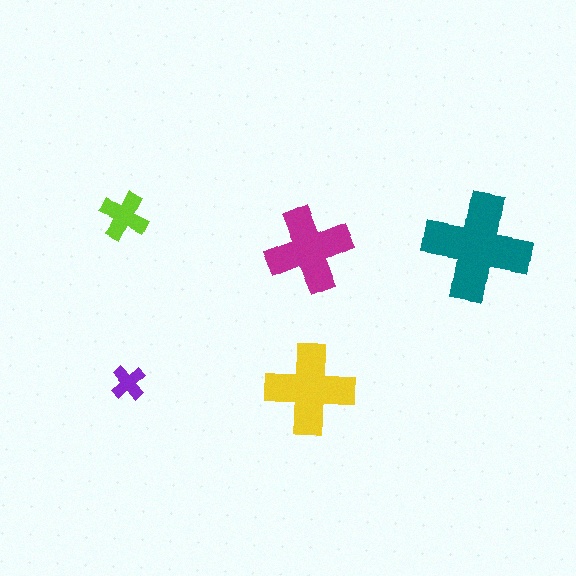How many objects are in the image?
There are 5 objects in the image.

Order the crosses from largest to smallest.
the teal one, the yellow one, the magenta one, the lime one, the purple one.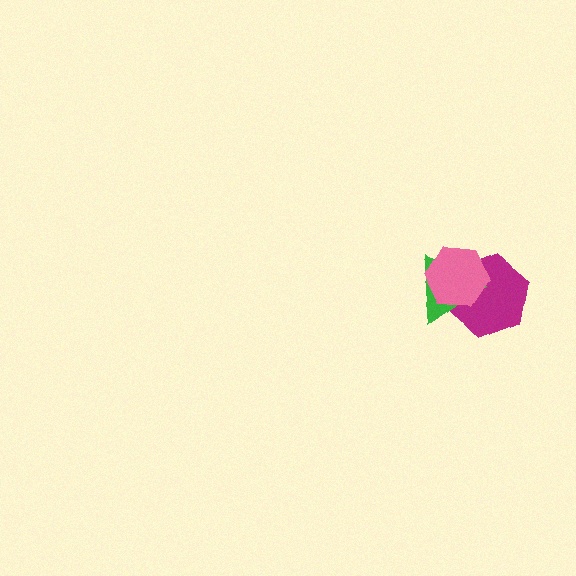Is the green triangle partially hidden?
Yes, it is partially covered by another shape.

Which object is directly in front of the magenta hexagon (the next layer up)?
The green triangle is directly in front of the magenta hexagon.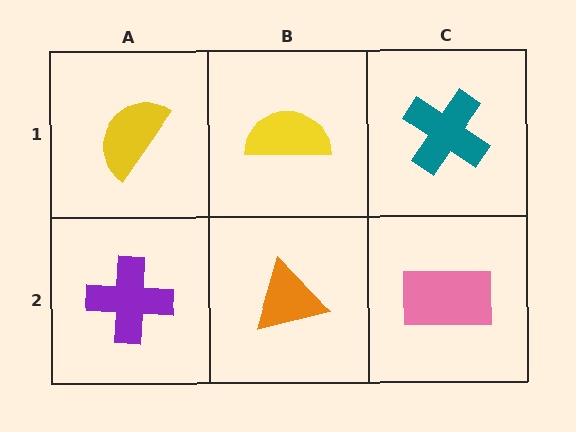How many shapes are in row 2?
3 shapes.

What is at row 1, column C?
A teal cross.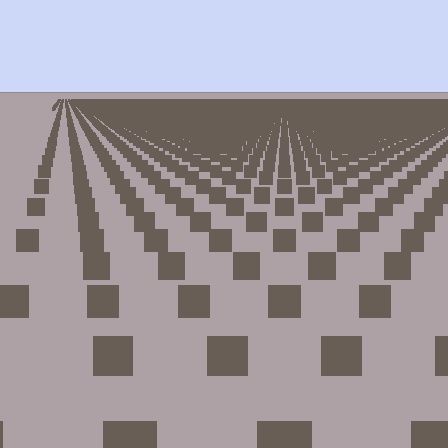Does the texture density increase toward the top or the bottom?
Density increases toward the top.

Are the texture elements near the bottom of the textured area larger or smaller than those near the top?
Larger. Near the bottom, elements are closer to the viewer and appear at a bigger on-screen size.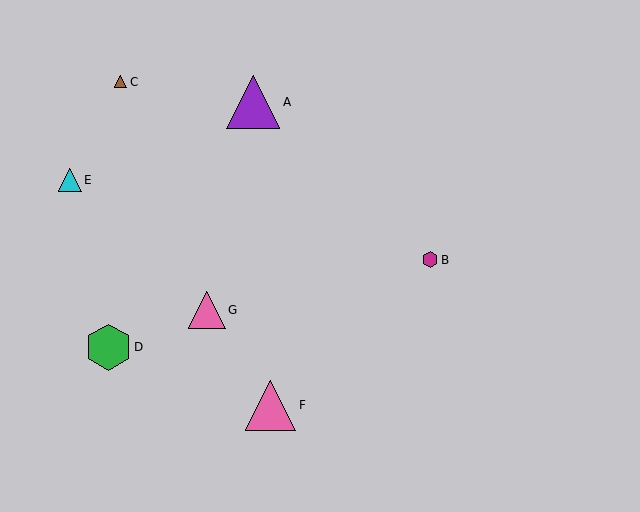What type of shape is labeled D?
Shape D is a green hexagon.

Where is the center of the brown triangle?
The center of the brown triangle is at (121, 82).